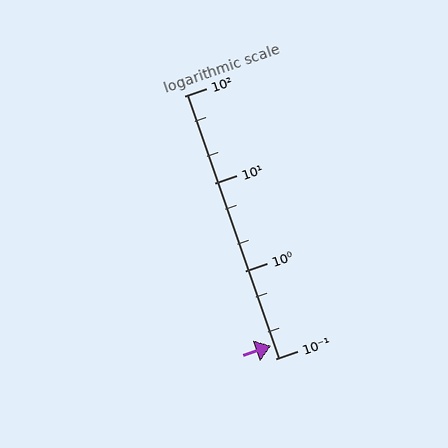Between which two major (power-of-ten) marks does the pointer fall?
The pointer is between 0.1 and 1.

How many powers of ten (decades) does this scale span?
The scale spans 3 decades, from 0.1 to 100.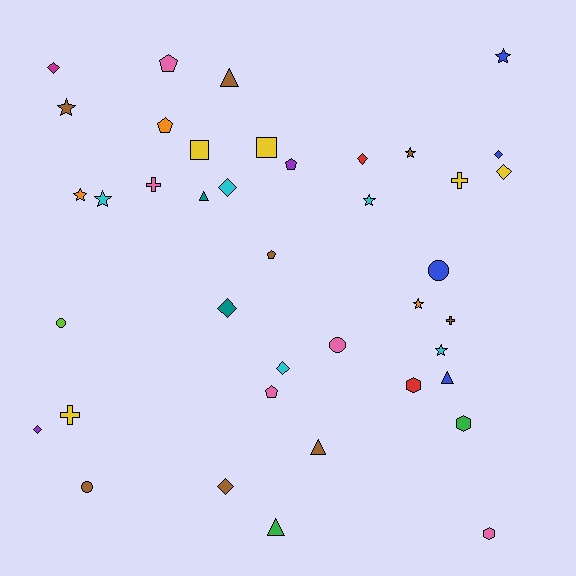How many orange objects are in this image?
There are 3 orange objects.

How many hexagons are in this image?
There are 3 hexagons.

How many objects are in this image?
There are 40 objects.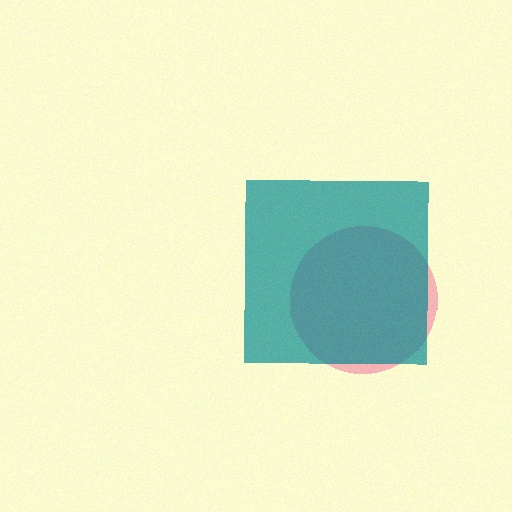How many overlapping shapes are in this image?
There are 2 overlapping shapes in the image.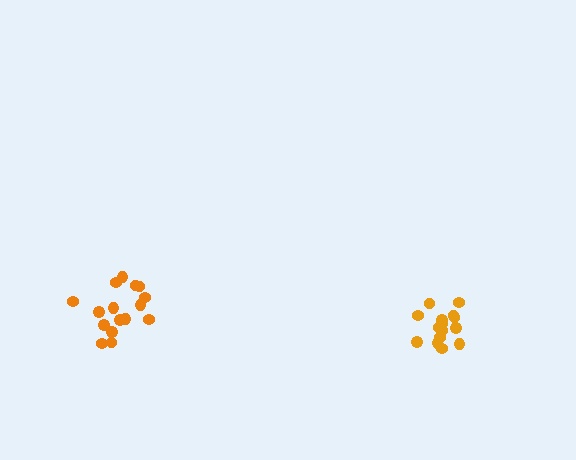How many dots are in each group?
Group 1: 15 dots, Group 2: 16 dots (31 total).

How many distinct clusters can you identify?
There are 2 distinct clusters.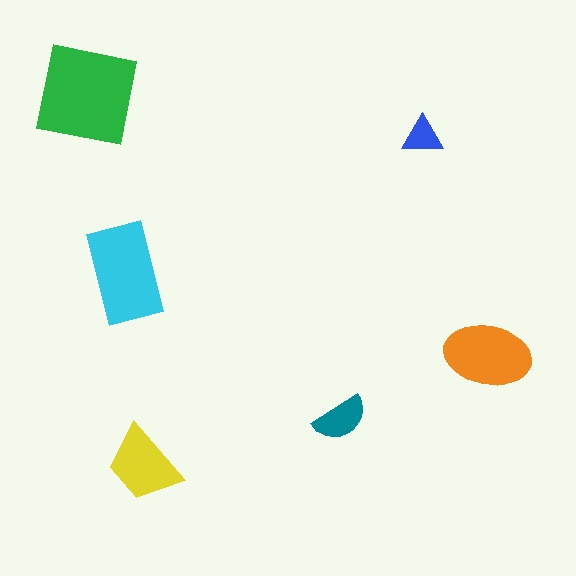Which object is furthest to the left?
The green square is leftmost.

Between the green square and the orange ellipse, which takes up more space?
The green square.